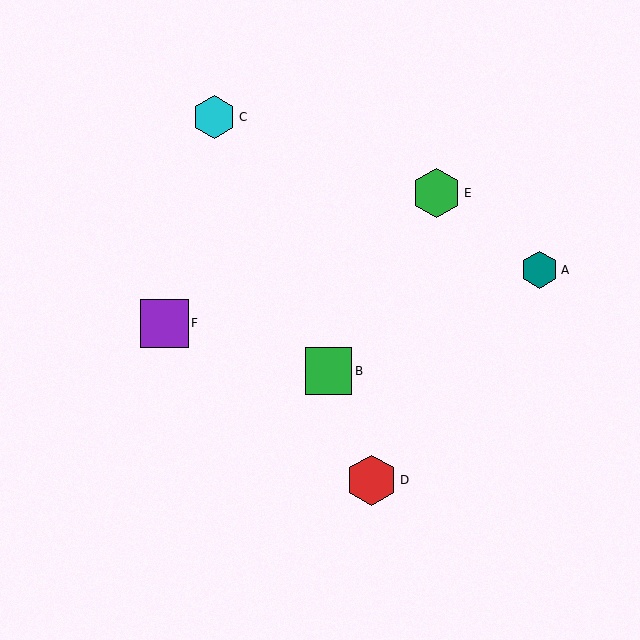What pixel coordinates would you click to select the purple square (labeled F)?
Click at (165, 323) to select the purple square F.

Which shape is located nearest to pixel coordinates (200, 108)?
The cyan hexagon (labeled C) at (214, 117) is nearest to that location.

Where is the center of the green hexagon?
The center of the green hexagon is at (436, 193).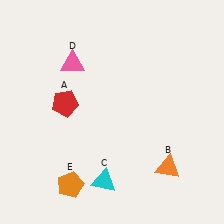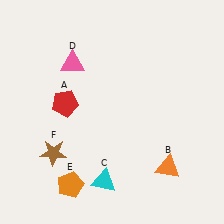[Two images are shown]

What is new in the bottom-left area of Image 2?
A brown star (F) was added in the bottom-left area of Image 2.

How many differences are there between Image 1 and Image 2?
There is 1 difference between the two images.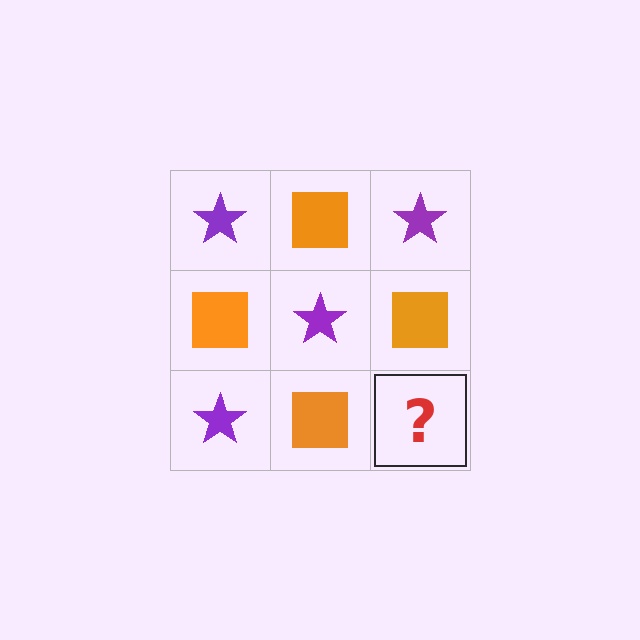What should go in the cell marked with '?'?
The missing cell should contain a purple star.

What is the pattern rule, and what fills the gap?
The rule is that it alternates purple star and orange square in a checkerboard pattern. The gap should be filled with a purple star.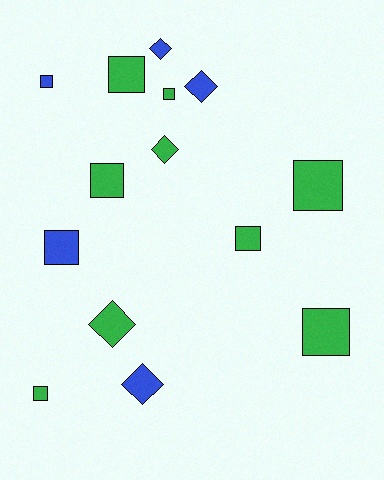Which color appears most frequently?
Green, with 9 objects.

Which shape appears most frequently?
Square, with 9 objects.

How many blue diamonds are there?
There are 3 blue diamonds.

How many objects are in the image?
There are 14 objects.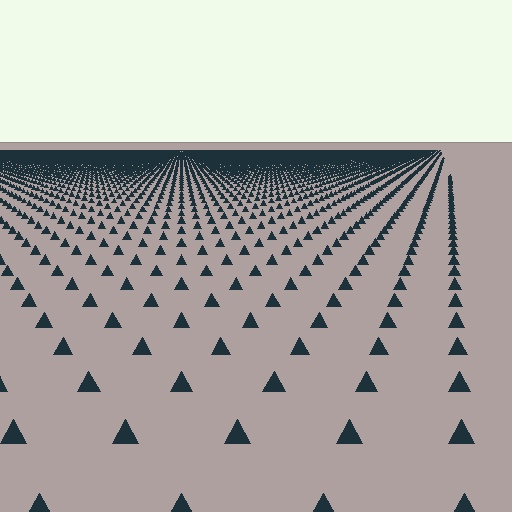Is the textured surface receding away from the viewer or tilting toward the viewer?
The surface is receding away from the viewer. Texture elements get smaller and denser toward the top.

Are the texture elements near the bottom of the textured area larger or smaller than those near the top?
Larger. Near the bottom, elements are closer to the viewer and appear at a bigger on-screen size.